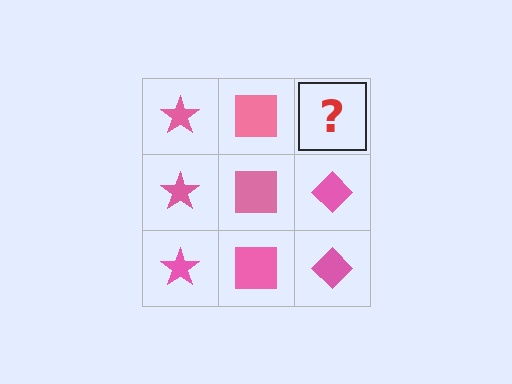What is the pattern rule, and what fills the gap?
The rule is that each column has a consistent shape. The gap should be filled with a pink diamond.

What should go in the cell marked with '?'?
The missing cell should contain a pink diamond.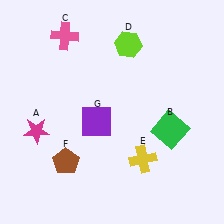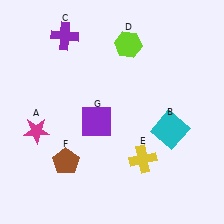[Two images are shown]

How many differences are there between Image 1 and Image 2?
There are 2 differences between the two images.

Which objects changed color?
B changed from green to cyan. C changed from pink to purple.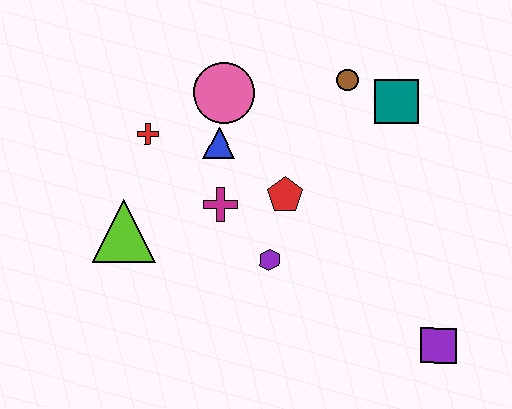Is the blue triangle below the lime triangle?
No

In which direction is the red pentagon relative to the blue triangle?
The red pentagon is to the right of the blue triangle.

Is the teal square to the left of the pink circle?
No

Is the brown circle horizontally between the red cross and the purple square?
Yes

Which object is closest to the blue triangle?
The pink circle is closest to the blue triangle.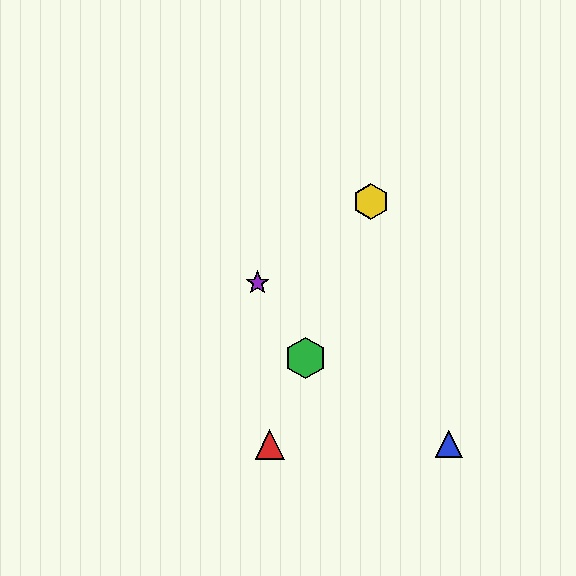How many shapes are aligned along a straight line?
3 shapes (the red triangle, the green hexagon, the yellow hexagon) are aligned along a straight line.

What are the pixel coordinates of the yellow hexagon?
The yellow hexagon is at (371, 201).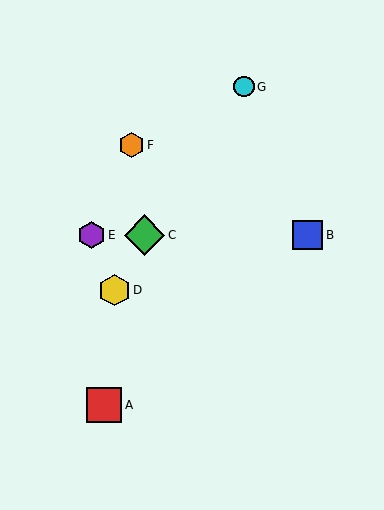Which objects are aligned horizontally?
Objects B, C, E are aligned horizontally.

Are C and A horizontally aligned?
No, C is at y≈235 and A is at y≈405.